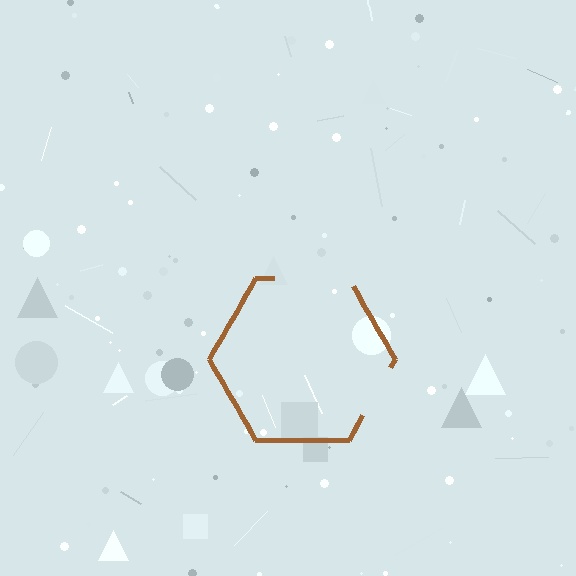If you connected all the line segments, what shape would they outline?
They would outline a hexagon.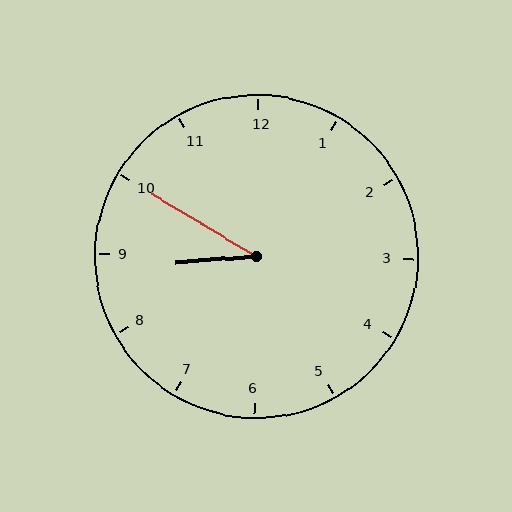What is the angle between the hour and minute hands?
Approximately 35 degrees.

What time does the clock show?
8:50.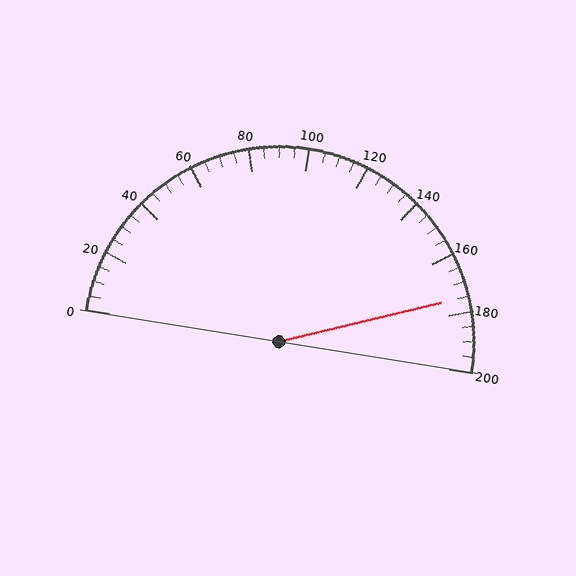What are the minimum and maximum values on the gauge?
The gauge ranges from 0 to 200.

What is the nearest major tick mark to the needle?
The nearest major tick mark is 180.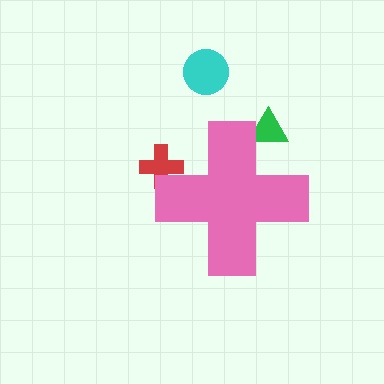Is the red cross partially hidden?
Yes, the red cross is partially hidden behind the pink cross.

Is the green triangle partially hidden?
Yes, the green triangle is partially hidden behind the pink cross.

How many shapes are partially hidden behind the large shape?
2 shapes are partially hidden.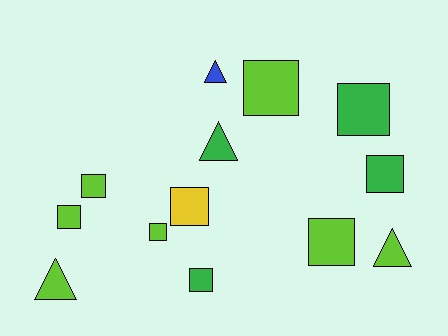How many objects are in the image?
There are 13 objects.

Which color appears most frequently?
Lime, with 7 objects.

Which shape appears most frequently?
Square, with 9 objects.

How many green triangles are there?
There is 1 green triangle.